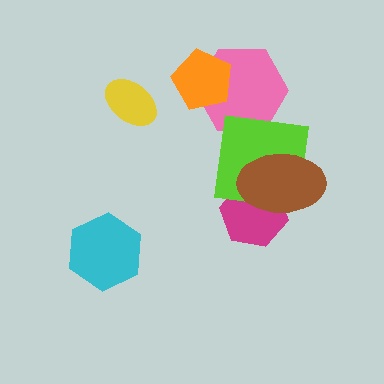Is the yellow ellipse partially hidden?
No, no other shape covers it.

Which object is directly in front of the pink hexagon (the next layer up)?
The orange pentagon is directly in front of the pink hexagon.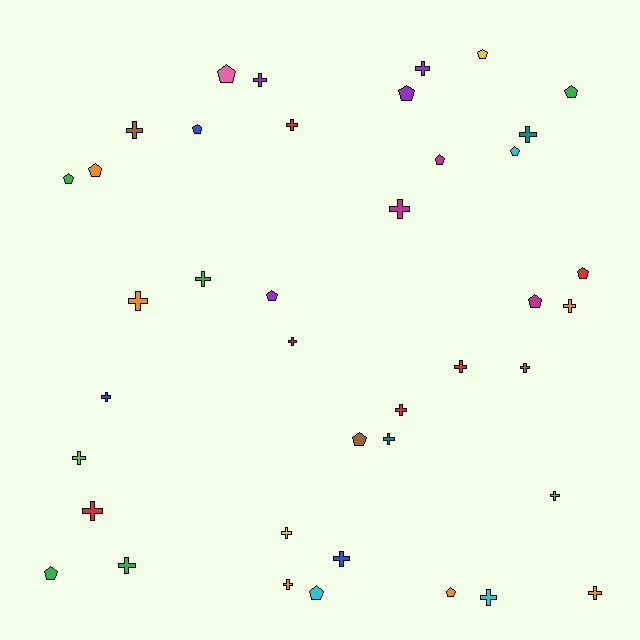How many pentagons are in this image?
There are 16 pentagons.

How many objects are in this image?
There are 40 objects.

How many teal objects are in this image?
There are 2 teal objects.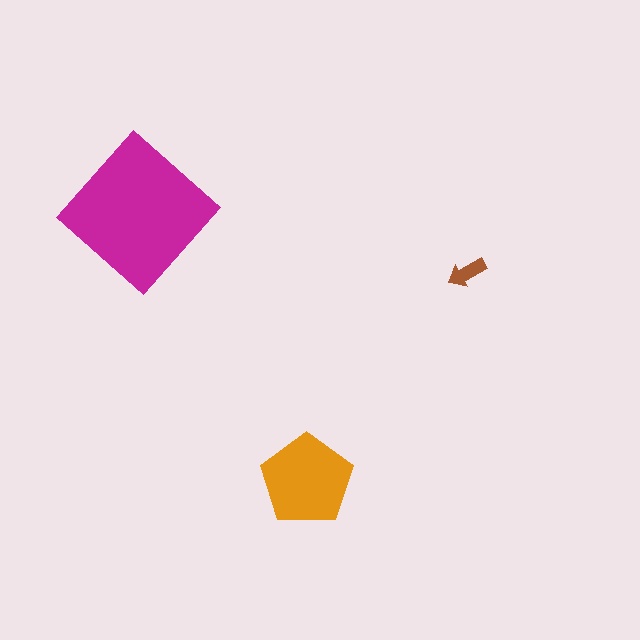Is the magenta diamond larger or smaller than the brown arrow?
Larger.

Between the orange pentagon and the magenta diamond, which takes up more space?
The magenta diamond.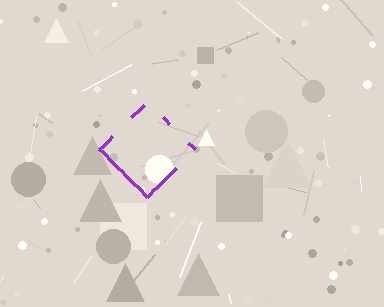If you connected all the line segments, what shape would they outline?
They would outline a diamond.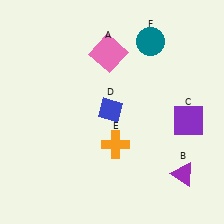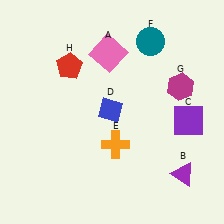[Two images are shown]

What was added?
A magenta hexagon (G), a red pentagon (H) were added in Image 2.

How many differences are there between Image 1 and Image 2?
There are 2 differences between the two images.